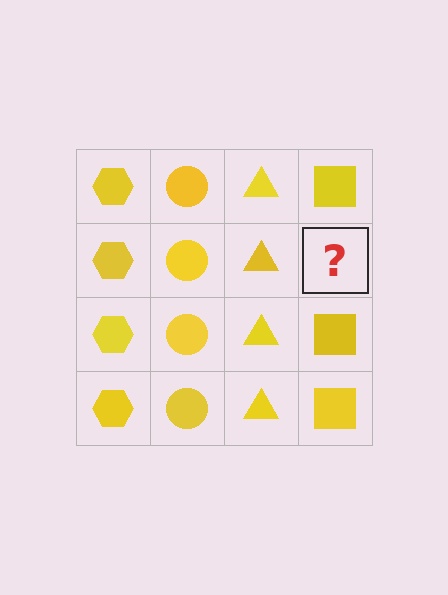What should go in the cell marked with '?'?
The missing cell should contain a yellow square.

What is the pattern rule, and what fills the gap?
The rule is that each column has a consistent shape. The gap should be filled with a yellow square.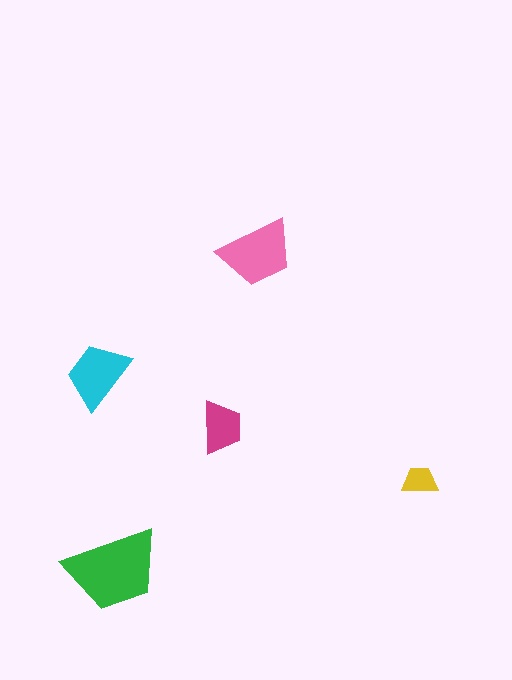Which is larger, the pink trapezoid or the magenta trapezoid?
The pink one.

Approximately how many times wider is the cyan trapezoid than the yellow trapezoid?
About 2 times wider.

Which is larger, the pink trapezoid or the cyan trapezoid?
The pink one.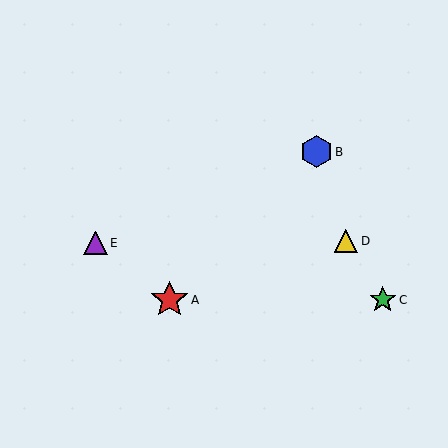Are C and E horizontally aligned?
No, C is at y≈300 and E is at y≈243.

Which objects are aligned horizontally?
Objects A, C are aligned horizontally.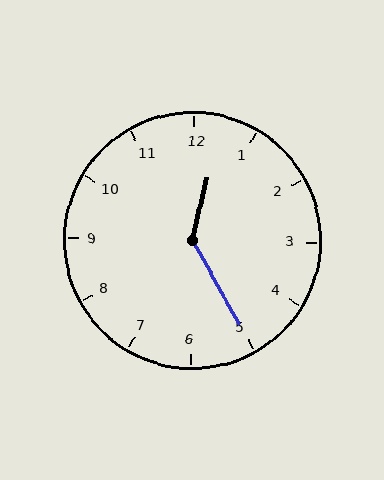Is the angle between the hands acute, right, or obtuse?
It is obtuse.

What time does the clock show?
12:25.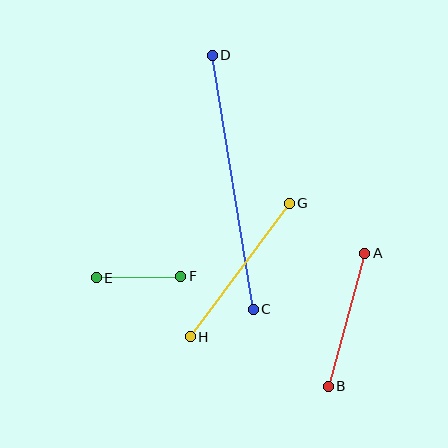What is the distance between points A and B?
The distance is approximately 138 pixels.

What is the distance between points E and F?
The distance is approximately 84 pixels.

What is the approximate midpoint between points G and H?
The midpoint is at approximately (240, 270) pixels.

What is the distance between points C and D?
The distance is approximately 257 pixels.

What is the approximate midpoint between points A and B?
The midpoint is at approximately (346, 320) pixels.